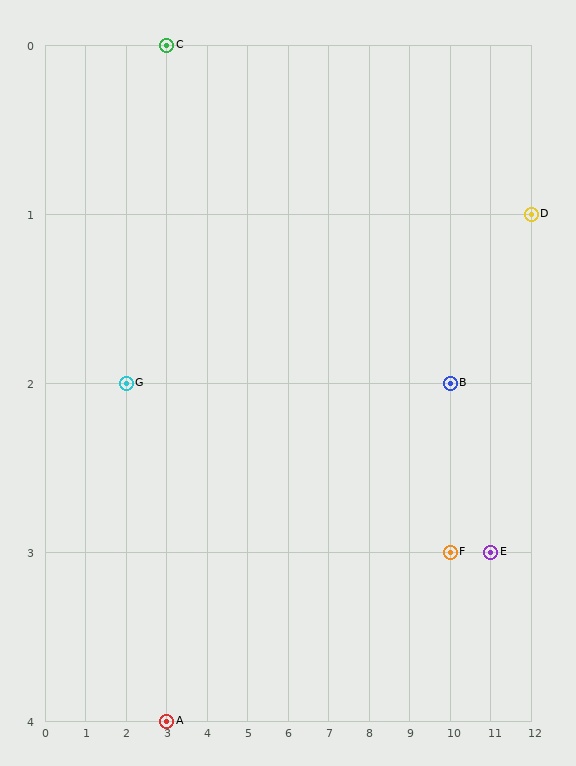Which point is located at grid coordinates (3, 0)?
Point C is at (3, 0).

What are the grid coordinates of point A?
Point A is at grid coordinates (3, 4).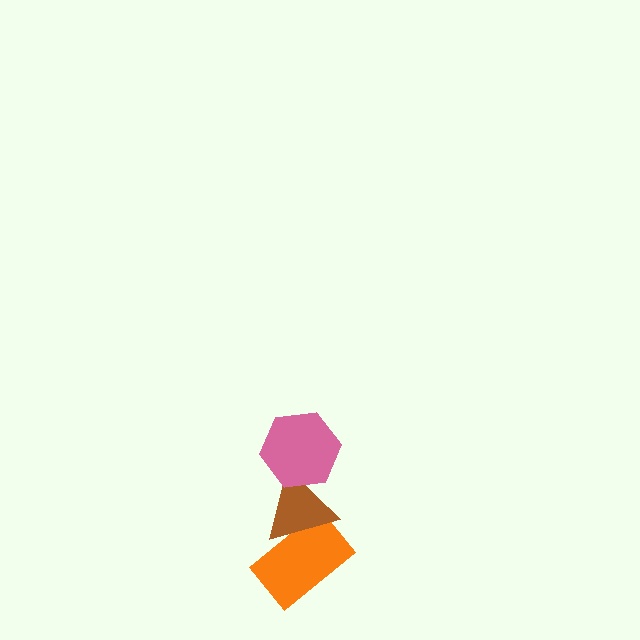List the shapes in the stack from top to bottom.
From top to bottom: the pink hexagon, the brown triangle, the orange rectangle.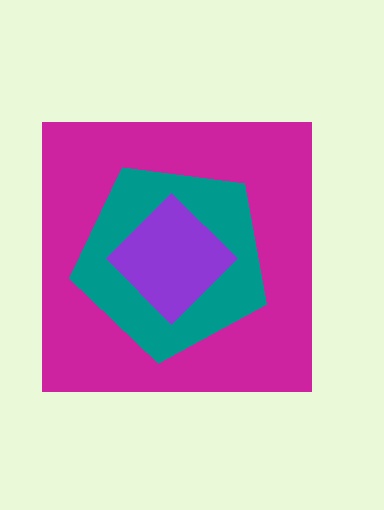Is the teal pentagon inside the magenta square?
Yes.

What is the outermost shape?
The magenta square.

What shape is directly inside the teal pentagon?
The purple diamond.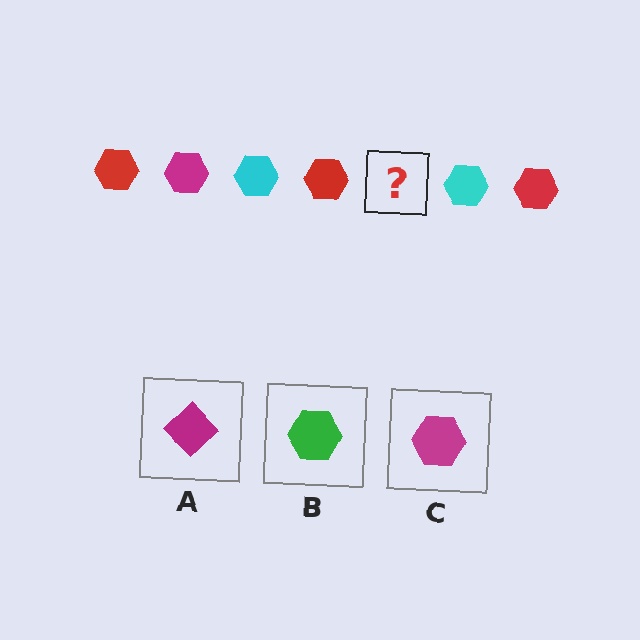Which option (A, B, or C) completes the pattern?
C.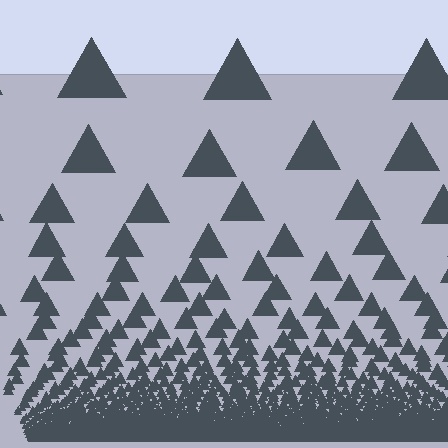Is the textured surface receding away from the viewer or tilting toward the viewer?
The surface appears to tilt toward the viewer. Texture elements get larger and sparser toward the top.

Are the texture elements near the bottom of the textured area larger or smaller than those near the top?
Smaller. The gradient is inverted — elements near the bottom are smaller and denser.